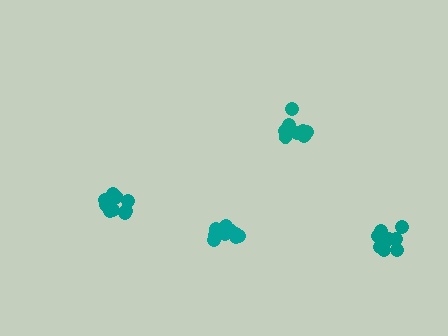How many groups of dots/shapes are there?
There are 4 groups.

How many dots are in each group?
Group 1: 12 dots, Group 2: 11 dots, Group 3: 9 dots, Group 4: 12 dots (44 total).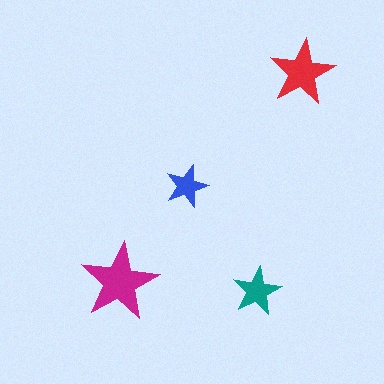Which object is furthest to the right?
The red star is rightmost.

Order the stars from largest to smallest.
the magenta one, the red one, the teal one, the blue one.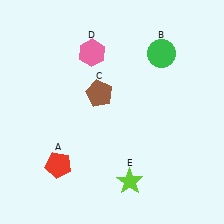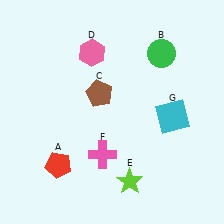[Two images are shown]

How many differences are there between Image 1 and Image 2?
There are 2 differences between the two images.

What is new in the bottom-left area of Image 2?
A pink cross (F) was added in the bottom-left area of Image 2.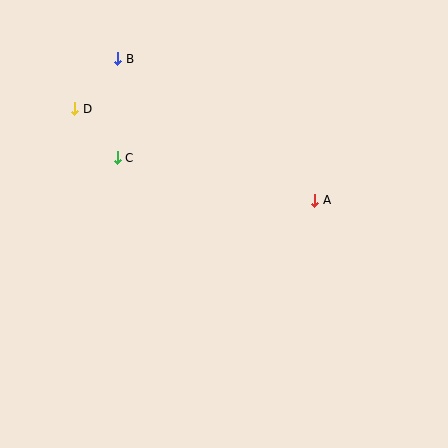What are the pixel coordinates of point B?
Point B is at (118, 59).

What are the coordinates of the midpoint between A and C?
The midpoint between A and C is at (216, 179).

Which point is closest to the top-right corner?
Point A is closest to the top-right corner.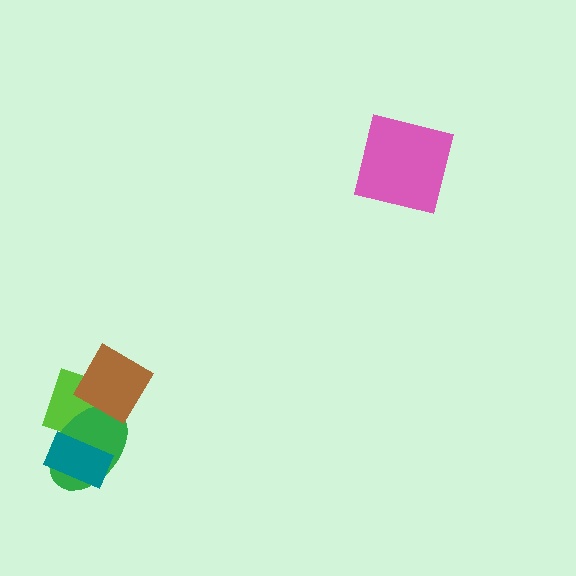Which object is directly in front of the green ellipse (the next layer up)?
The teal rectangle is directly in front of the green ellipse.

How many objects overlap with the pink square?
0 objects overlap with the pink square.